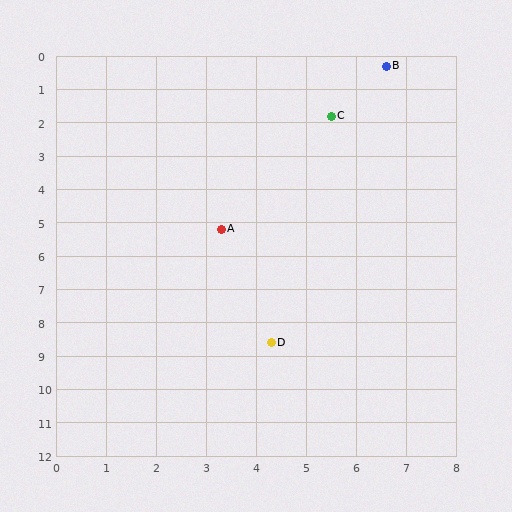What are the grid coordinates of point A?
Point A is at approximately (3.3, 5.2).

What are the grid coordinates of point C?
Point C is at approximately (5.5, 1.8).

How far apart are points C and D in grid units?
Points C and D are about 6.9 grid units apart.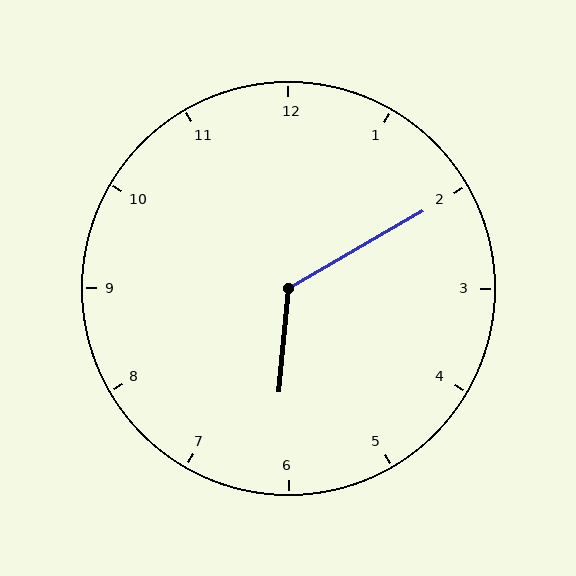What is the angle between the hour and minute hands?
Approximately 125 degrees.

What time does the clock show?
6:10.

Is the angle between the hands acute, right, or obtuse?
It is obtuse.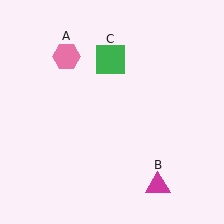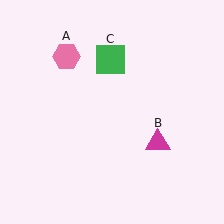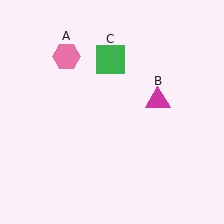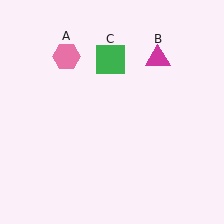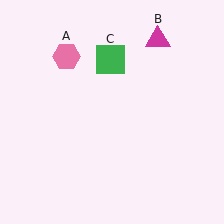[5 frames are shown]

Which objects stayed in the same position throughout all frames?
Pink hexagon (object A) and green square (object C) remained stationary.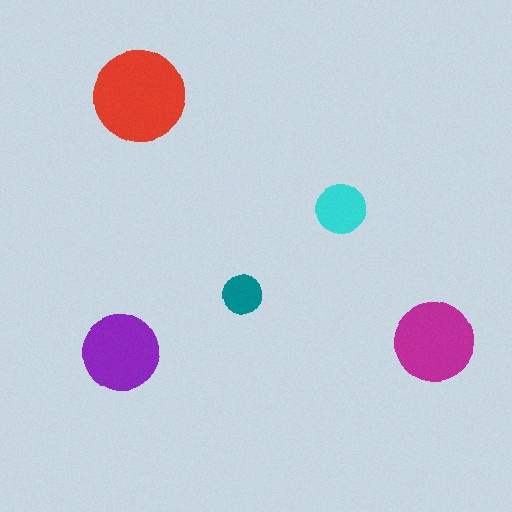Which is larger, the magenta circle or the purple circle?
The magenta one.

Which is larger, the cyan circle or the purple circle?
The purple one.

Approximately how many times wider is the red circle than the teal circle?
About 2.5 times wider.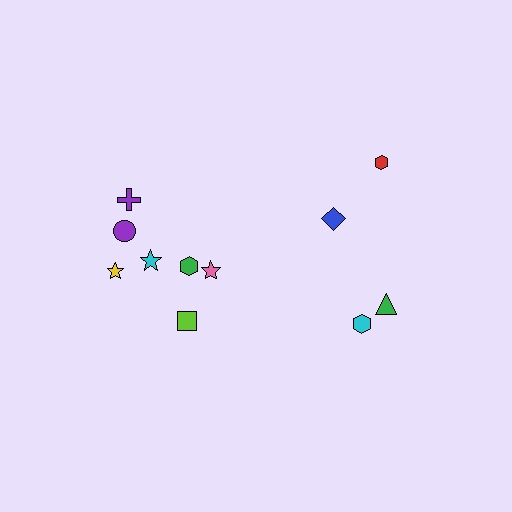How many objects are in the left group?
There are 7 objects.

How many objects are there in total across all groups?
There are 11 objects.